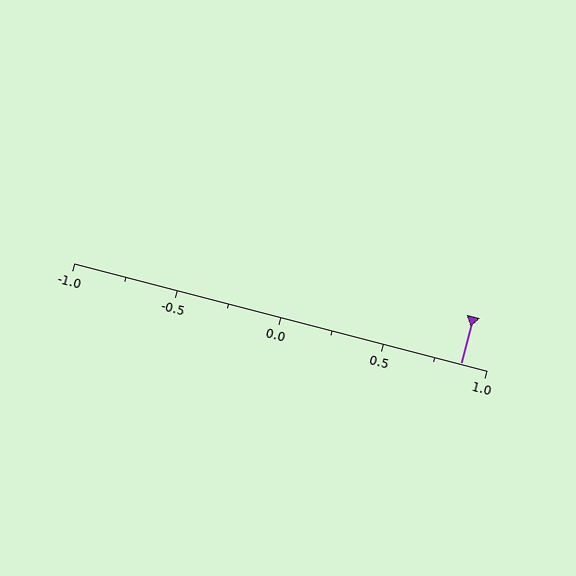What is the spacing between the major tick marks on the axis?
The major ticks are spaced 0.5 apart.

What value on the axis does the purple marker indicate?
The marker indicates approximately 0.88.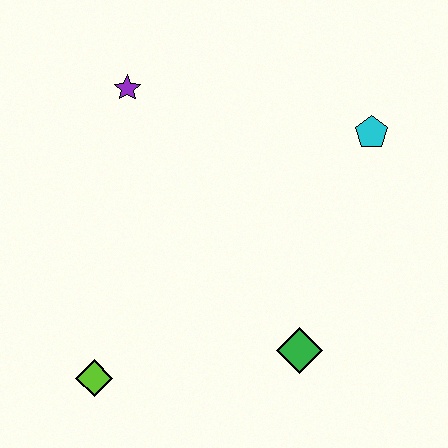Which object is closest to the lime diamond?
The green diamond is closest to the lime diamond.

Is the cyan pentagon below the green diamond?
No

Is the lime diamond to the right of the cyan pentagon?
No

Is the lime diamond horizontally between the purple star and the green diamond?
No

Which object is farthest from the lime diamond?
The cyan pentagon is farthest from the lime diamond.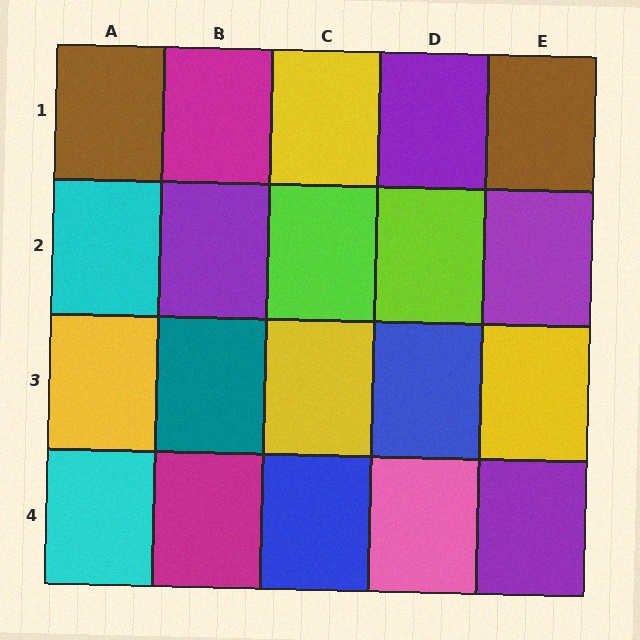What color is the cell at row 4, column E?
Purple.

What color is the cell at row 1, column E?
Brown.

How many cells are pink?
1 cell is pink.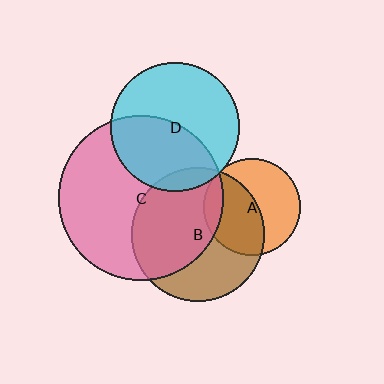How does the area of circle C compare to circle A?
Approximately 2.9 times.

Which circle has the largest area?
Circle C (pink).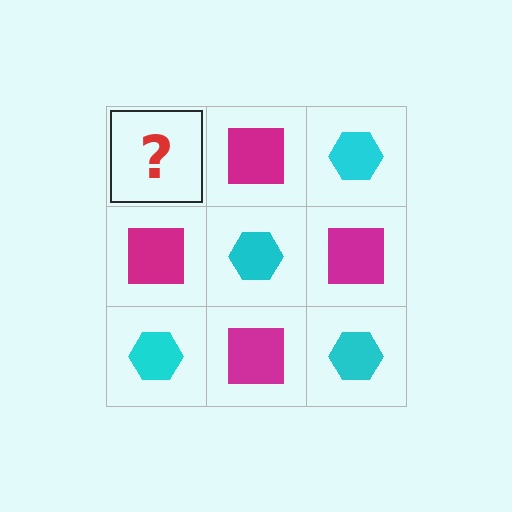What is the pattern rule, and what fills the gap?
The rule is that it alternates cyan hexagon and magenta square in a checkerboard pattern. The gap should be filled with a cyan hexagon.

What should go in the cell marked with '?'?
The missing cell should contain a cyan hexagon.